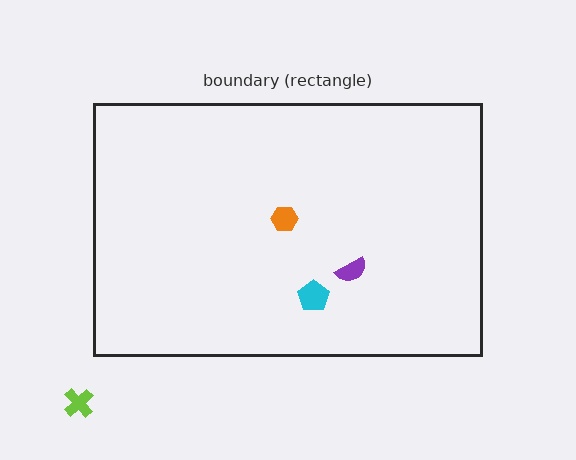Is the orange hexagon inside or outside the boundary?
Inside.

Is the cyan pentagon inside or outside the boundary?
Inside.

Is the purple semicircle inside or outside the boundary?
Inside.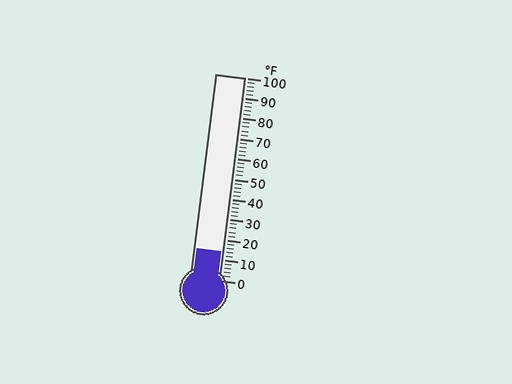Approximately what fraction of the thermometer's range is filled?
The thermometer is filled to approximately 15% of its range.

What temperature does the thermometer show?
The thermometer shows approximately 14°F.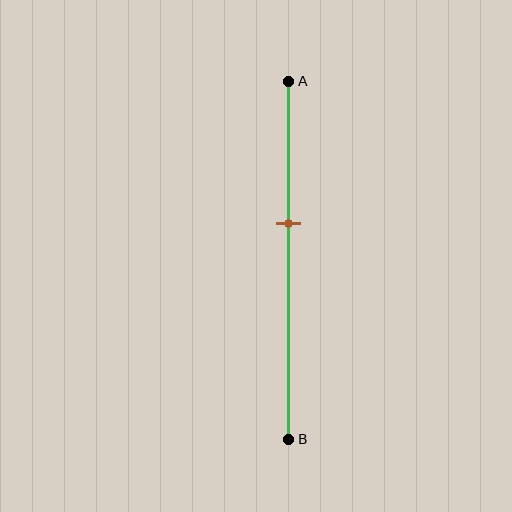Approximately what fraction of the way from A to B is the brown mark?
The brown mark is approximately 40% of the way from A to B.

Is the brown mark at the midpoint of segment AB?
No, the mark is at about 40% from A, not at the 50% midpoint.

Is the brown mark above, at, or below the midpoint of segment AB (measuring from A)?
The brown mark is above the midpoint of segment AB.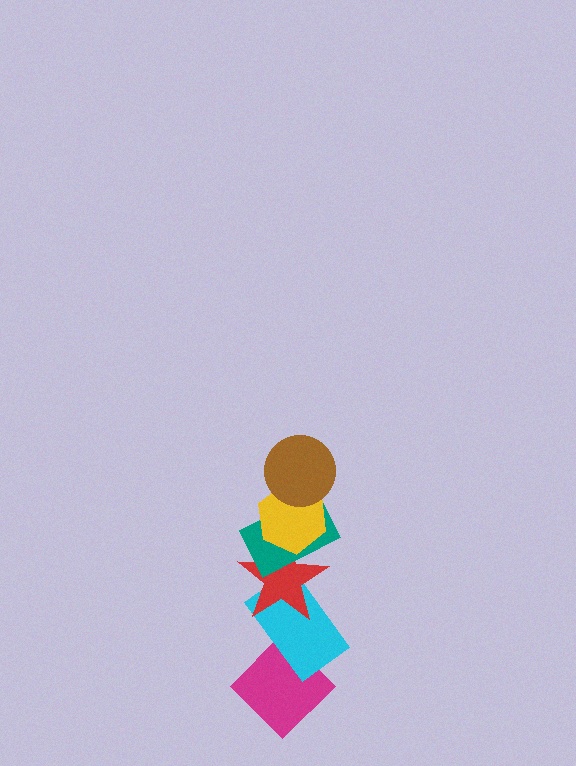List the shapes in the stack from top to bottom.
From top to bottom: the brown circle, the yellow hexagon, the teal rectangle, the red star, the cyan rectangle, the magenta diamond.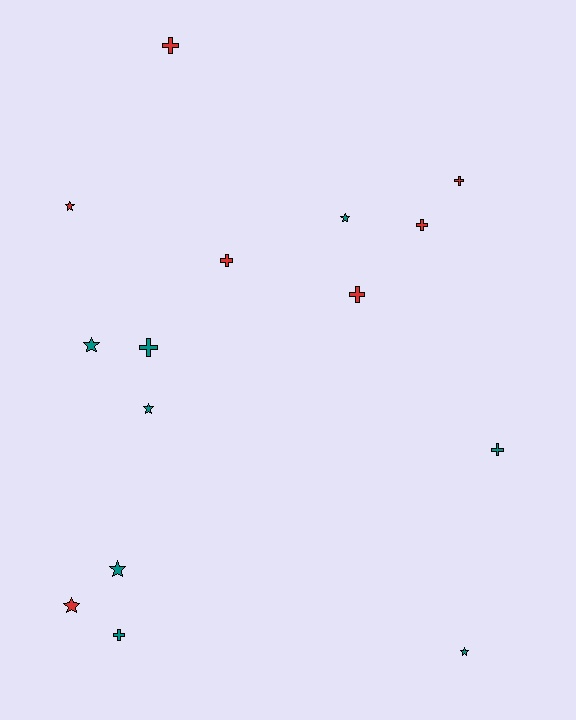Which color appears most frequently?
Teal, with 8 objects.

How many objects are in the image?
There are 15 objects.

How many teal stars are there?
There are 5 teal stars.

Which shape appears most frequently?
Cross, with 8 objects.